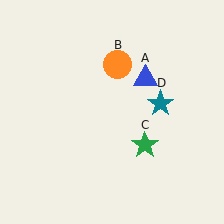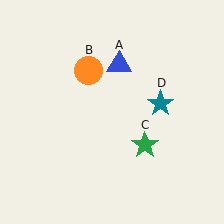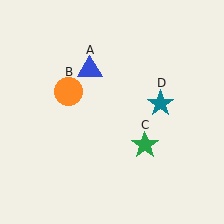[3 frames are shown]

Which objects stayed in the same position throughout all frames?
Green star (object C) and teal star (object D) remained stationary.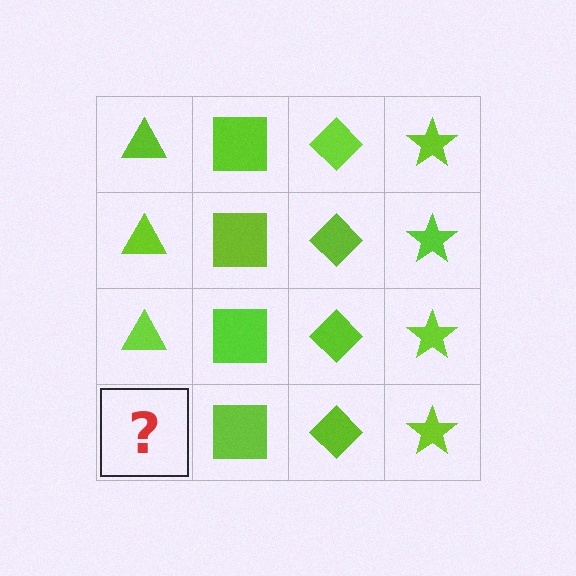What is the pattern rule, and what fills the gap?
The rule is that each column has a consistent shape. The gap should be filled with a lime triangle.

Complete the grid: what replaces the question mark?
The question mark should be replaced with a lime triangle.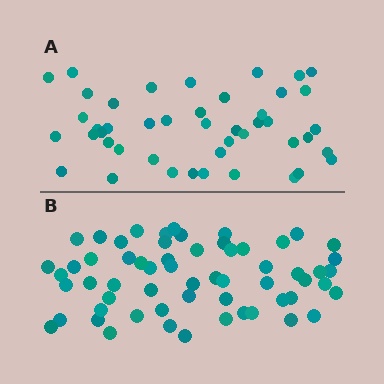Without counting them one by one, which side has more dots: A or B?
Region B (the bottom region) has more dots.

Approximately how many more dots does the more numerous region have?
Region B has approximately 15 more dots than region A.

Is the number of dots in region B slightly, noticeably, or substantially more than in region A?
Region B has noticeably more, but not dramatically so. The ratio is roughly 1.3 to 1.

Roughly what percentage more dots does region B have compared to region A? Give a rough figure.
About 35% more.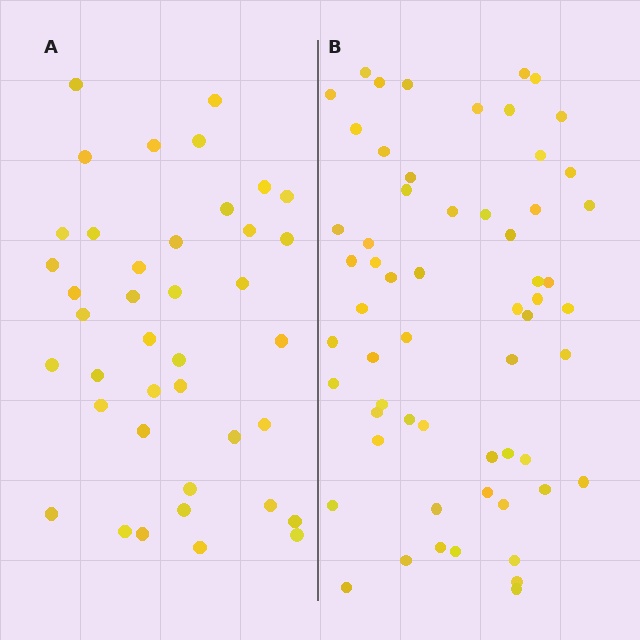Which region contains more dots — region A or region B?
Region B (the right region) has more dots.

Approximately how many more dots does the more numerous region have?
Region B has approximately 20 more dots than region A.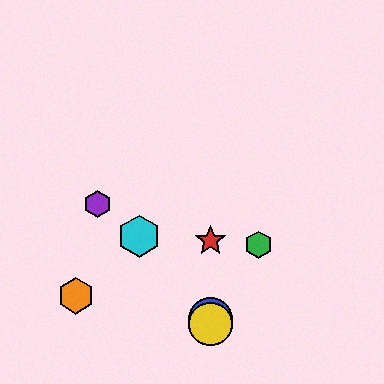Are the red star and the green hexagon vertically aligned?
No, the red star is at x≈210 and the green hexagon is at x≈258.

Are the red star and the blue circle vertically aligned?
Yes, both are at x≈210.